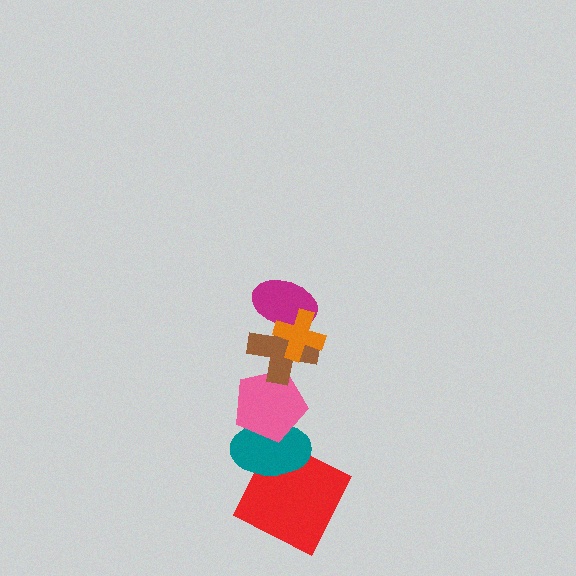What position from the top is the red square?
The red square is 6th from the top.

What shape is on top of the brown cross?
The magenta ellipse is on top of the brown cross.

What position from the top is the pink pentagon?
The pink pentagon is 4th from the top.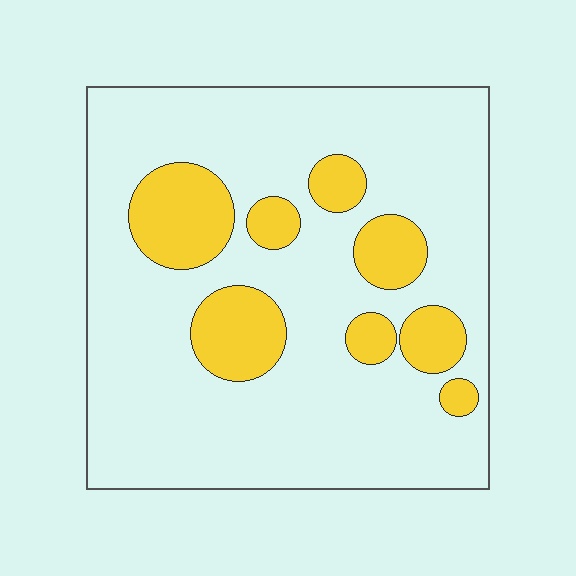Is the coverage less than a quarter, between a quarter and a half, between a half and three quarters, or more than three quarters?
Less than a quarter.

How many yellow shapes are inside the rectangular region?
8.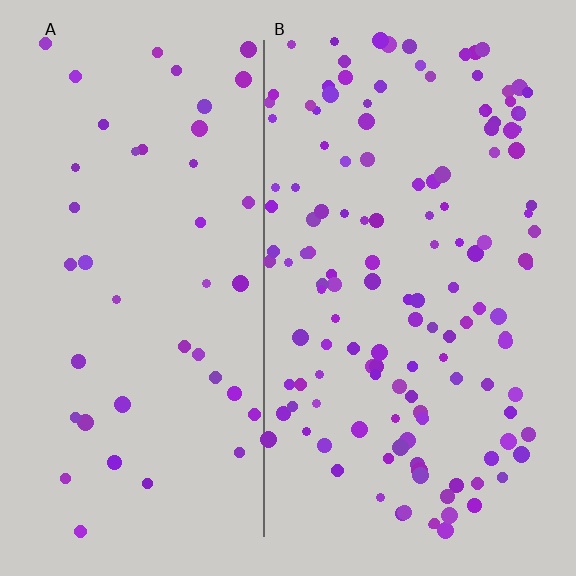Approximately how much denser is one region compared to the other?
Approximately 3.2× — region B over region A.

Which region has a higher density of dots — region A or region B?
B (the right).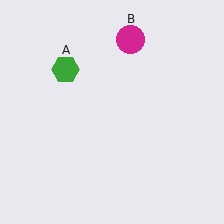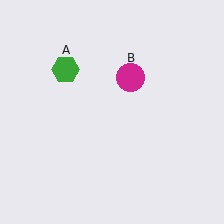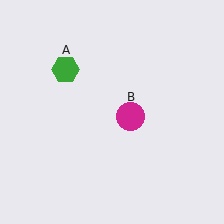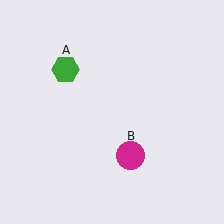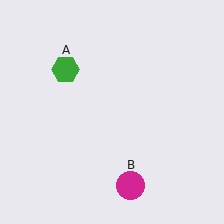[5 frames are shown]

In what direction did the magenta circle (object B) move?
The magenta circle (object B) moved down.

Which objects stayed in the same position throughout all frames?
Green hexagon (object A) remained stationary.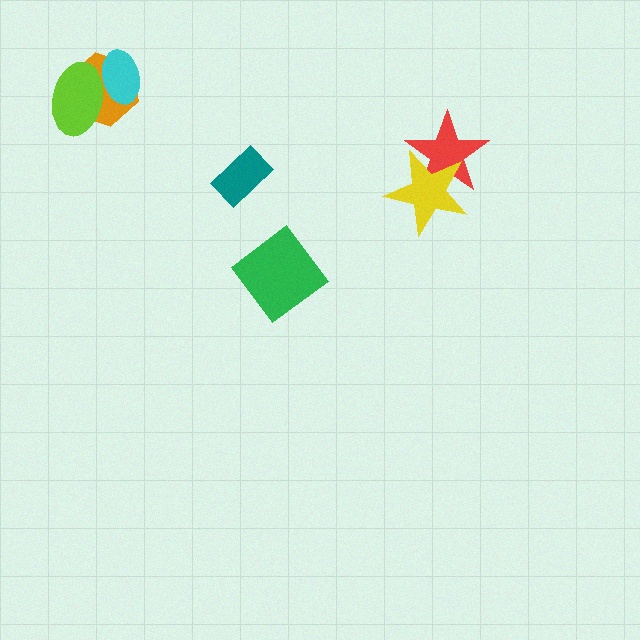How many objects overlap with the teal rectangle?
0 objects overlap with the teal rectangle.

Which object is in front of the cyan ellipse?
The lime ellipse is in front of the cyan ellipse.